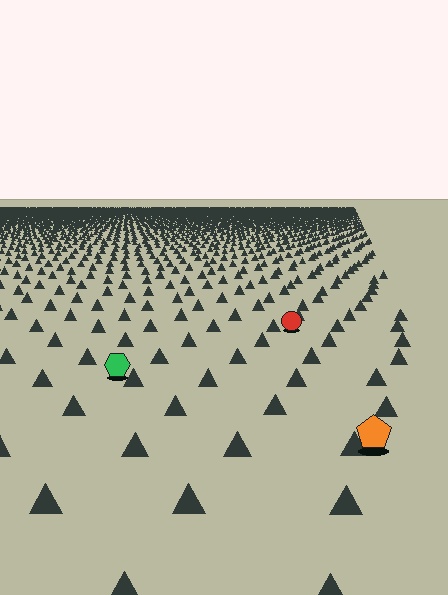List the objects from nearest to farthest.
From nearest to farthest: the orange pentagon, the green hexagon, the red circle.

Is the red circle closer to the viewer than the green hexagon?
No. The green hexagon is closer — you can tell from the texture gradient: the ground texture is coarser near it.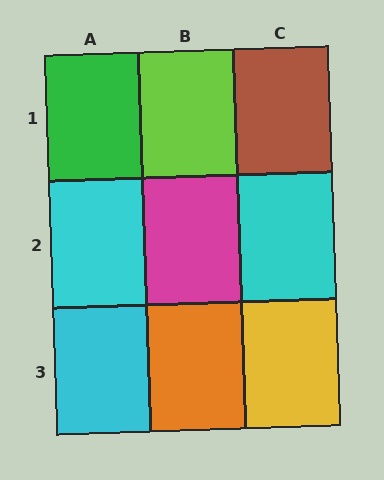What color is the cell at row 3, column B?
Orange.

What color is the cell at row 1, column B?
Lime.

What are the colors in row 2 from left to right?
Cyan, magenta, cyan.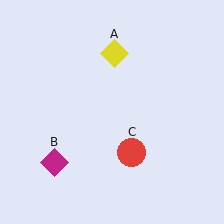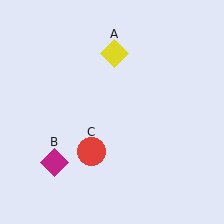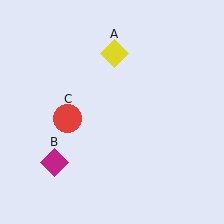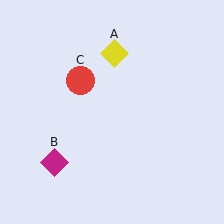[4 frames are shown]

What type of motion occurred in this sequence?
The red circle (object C) rotated clockwise around the center of the scene.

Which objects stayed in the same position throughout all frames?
Yellow diamond (object A) and magenta diamond (object B) remained stationary.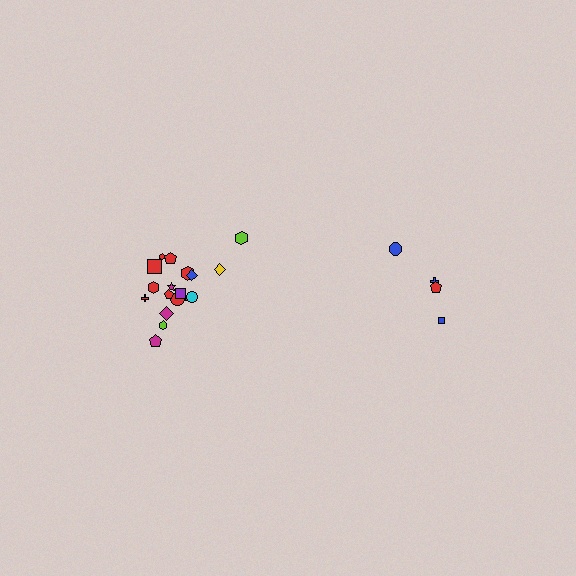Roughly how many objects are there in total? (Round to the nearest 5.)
Roughly 20 objects in total.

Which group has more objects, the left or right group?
The left group.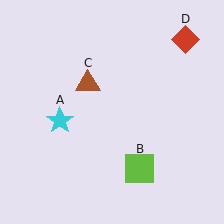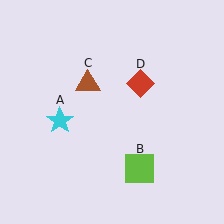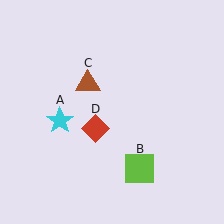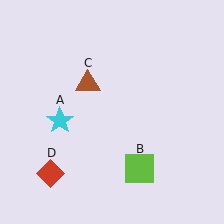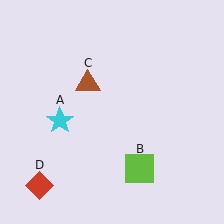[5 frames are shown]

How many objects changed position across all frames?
1 object changed position: red diamond (object D).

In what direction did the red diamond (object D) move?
The red diamond (object D) moved down and to the left.